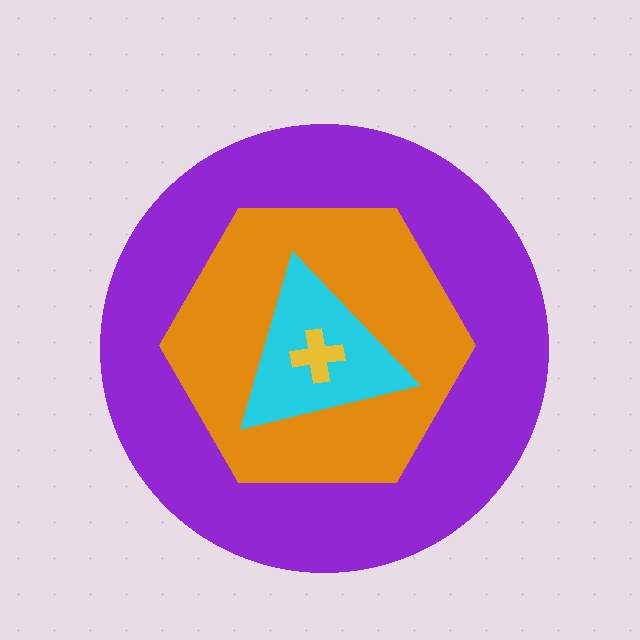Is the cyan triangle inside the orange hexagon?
Yes.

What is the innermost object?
The yellow cross.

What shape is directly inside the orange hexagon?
The cyan triangle.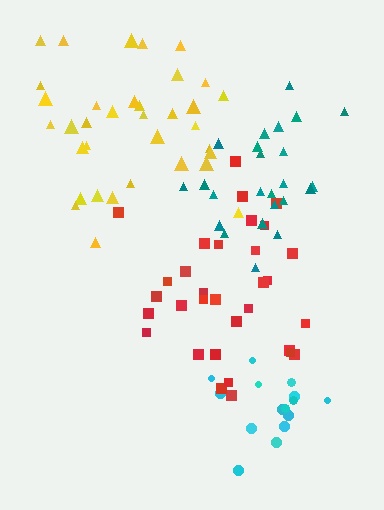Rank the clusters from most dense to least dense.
cyan, red, teal, yellow.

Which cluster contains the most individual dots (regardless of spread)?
Yellow (35).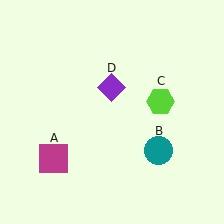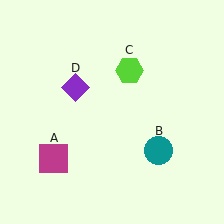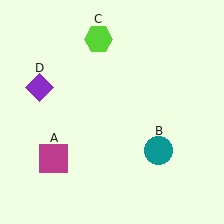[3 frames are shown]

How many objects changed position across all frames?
2 objects changed position: lime hexagon (object C), purple diamond (object D).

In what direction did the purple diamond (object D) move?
The purple diamond (object D) moved left.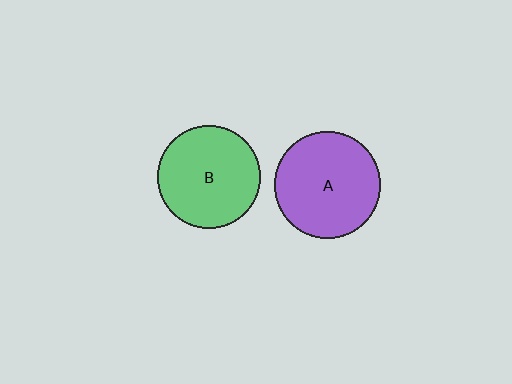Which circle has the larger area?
Circle A (purple).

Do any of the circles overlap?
No, none of the circles overlap.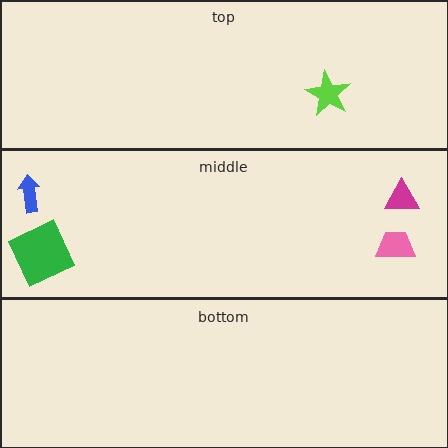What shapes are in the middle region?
The blue arrow, the green square, the magenta triangle, the pink trapezoid.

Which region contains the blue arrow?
The middle region.